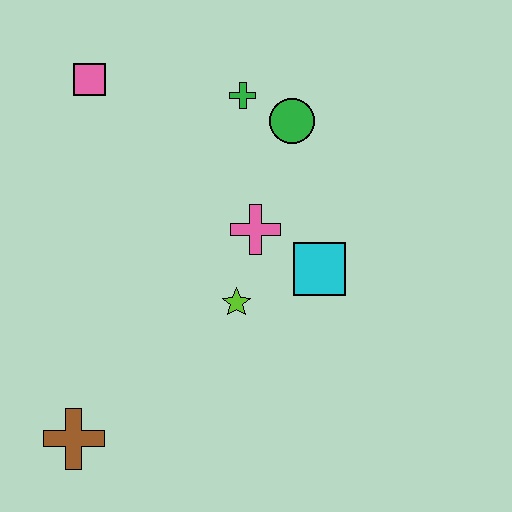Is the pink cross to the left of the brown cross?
No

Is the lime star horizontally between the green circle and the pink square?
Yes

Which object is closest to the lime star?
The pink cross is closest to the lime star.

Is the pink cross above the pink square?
No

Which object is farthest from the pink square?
The brown cross is farthest from the pink square.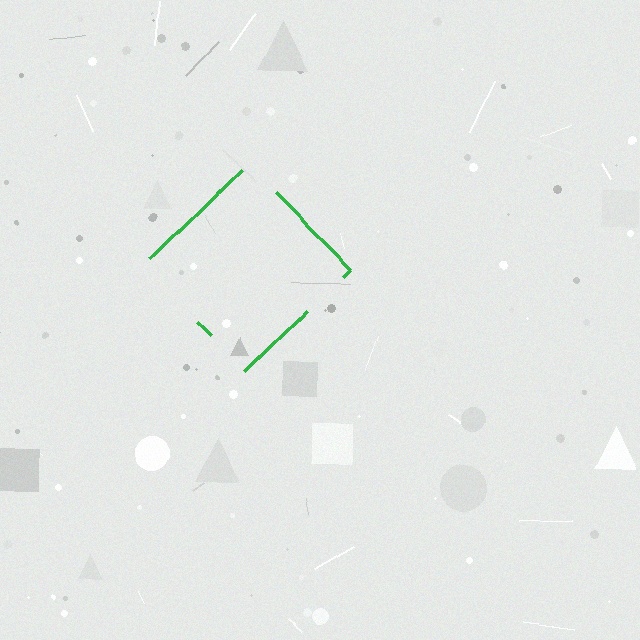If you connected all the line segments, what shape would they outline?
They would outline a diamond.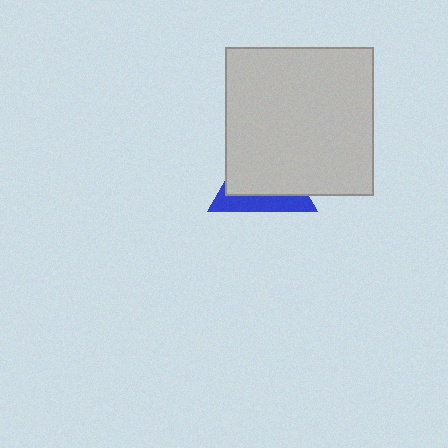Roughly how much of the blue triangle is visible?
A small part of it is visible (roughly 32%).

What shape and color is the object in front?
The object in front is a light gray square.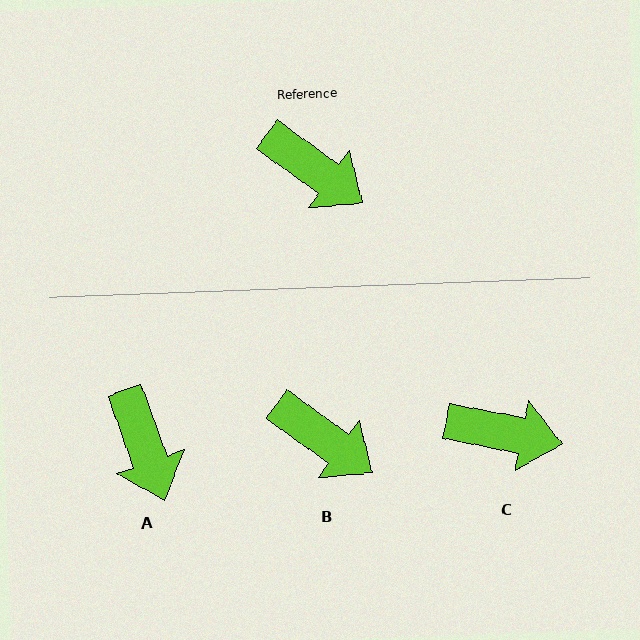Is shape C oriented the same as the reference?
No, it is off by about 25 degrees.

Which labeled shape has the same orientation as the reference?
B.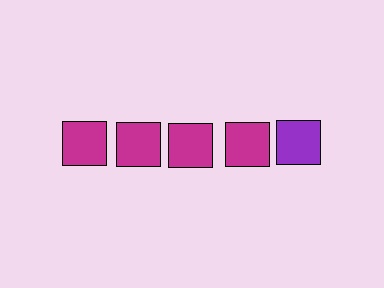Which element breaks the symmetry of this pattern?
The purple square in the top row, rightmost column breaks the symmetry. All other shapes are magenta squares.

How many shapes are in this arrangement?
There are 5 shapes arranged in a grid pattern.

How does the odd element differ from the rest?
It has a different color: purple instead of magenta.